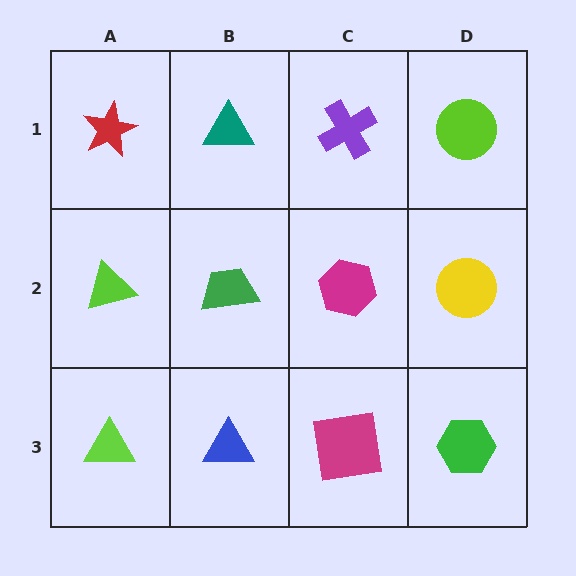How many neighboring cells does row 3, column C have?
3.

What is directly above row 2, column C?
A purple cross.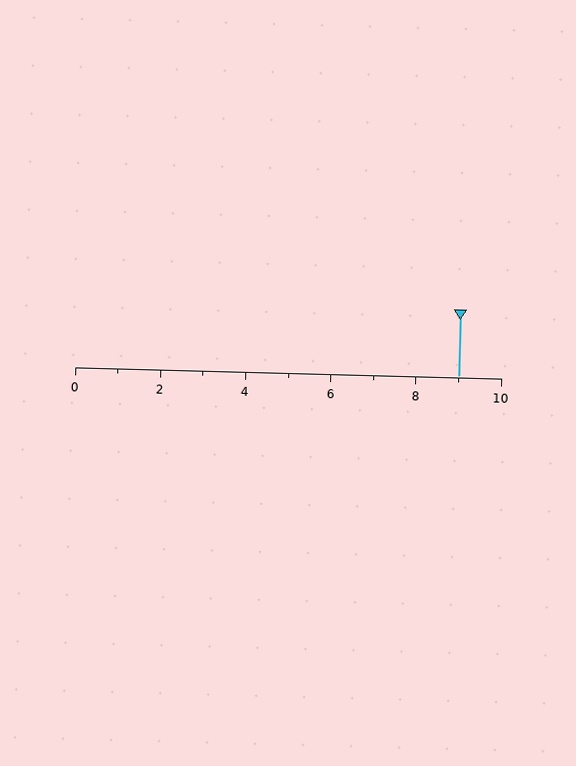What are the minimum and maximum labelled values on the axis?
The axis runs from 0 to 10.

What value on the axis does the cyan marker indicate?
The marker indicates approximately 9.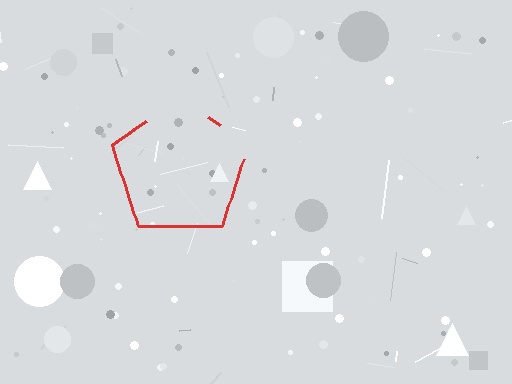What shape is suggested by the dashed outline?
The dashed outline suggests a pentagon.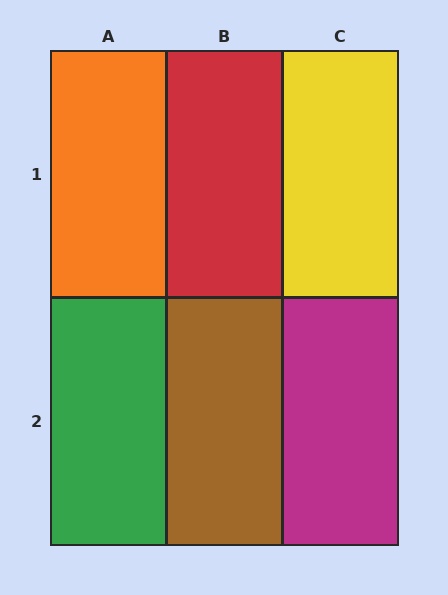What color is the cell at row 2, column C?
Magenta.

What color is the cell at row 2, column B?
Brown.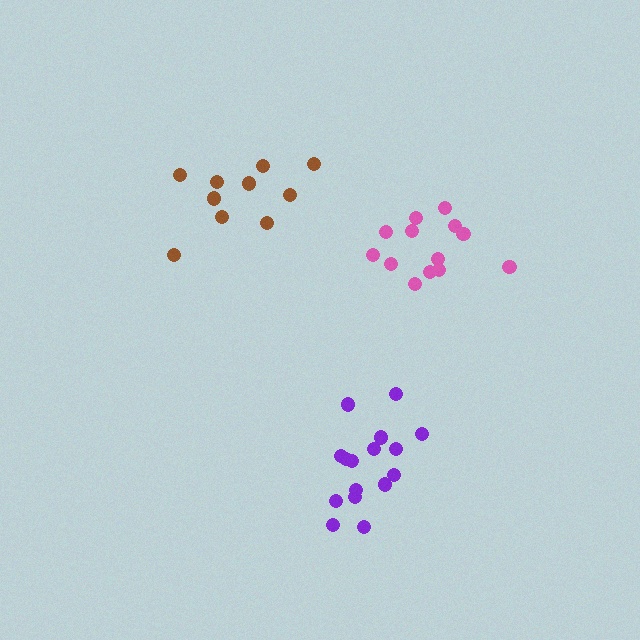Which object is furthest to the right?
The pink cluster is rightmost.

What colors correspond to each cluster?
The clusters are colored: brown, purple, pink.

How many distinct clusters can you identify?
There are 3 distinct clusters.